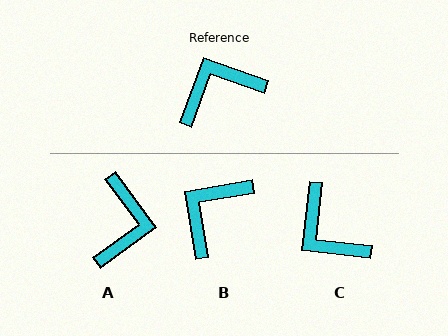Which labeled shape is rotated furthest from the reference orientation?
A, about 124 degrees away.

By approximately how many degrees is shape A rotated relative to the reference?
Approximately 124 degrees clockwise.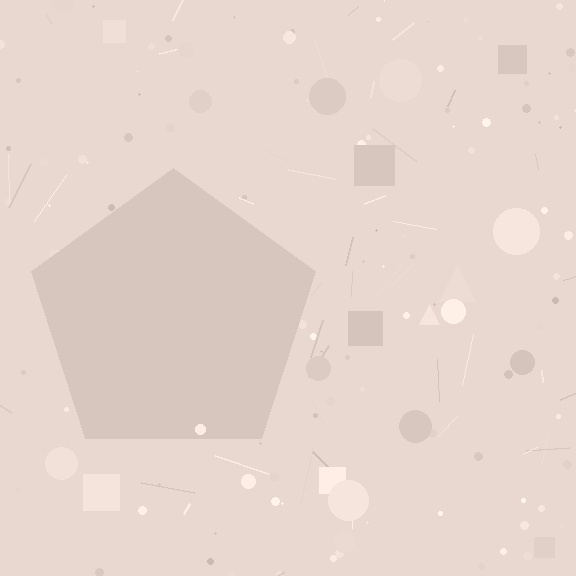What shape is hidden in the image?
A pentagon is hidden in the image.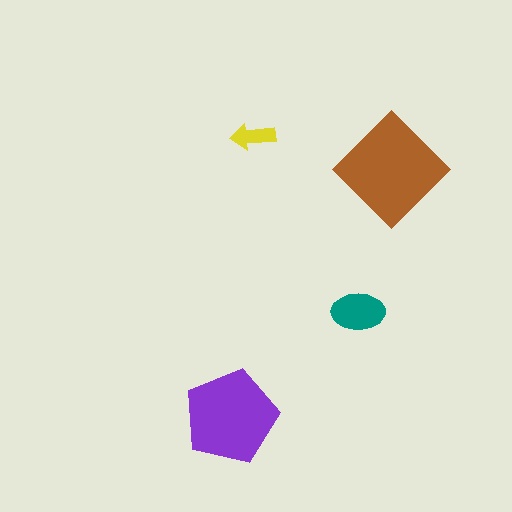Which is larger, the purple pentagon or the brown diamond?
The brown diamond.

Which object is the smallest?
The yellow arrow.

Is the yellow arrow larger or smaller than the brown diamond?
Smaller.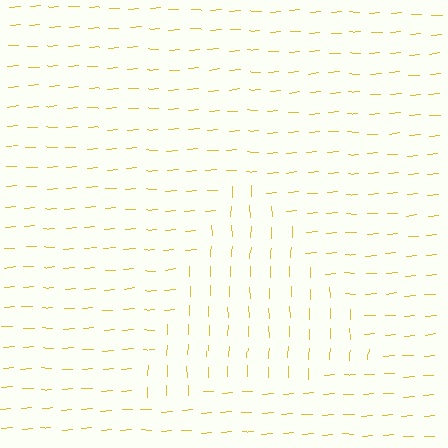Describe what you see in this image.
The image is filled with small yellow line segments. A triangle region in the image has lines oriented differently from the surrounding lines, creating a visible texture boundary.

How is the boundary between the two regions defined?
The boundary is defined purely by a change in line orientation (approximately 86 degrees difference). All lines are the same color and thickness.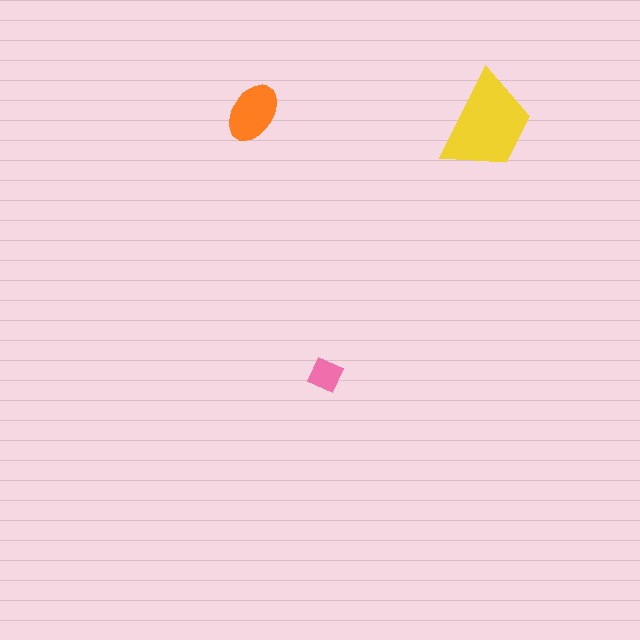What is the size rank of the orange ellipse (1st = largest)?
2nd.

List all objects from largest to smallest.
The yellow trapezoid, the orange ellipse, the pink diamond.